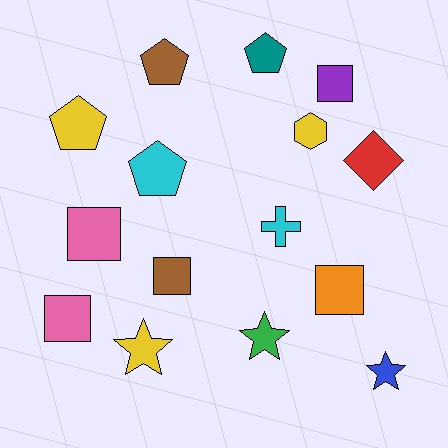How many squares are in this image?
There are 5 squares.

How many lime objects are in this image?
There are no lime objects.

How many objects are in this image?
There are 15 objects.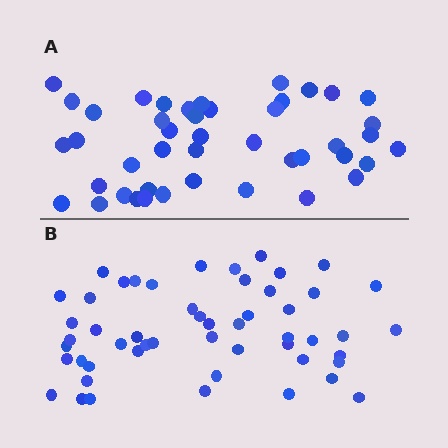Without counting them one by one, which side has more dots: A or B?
Region B (the bottom region) has more dots.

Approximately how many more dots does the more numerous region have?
Region B has roughly 8 or so more dots than region A.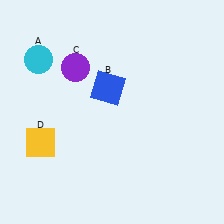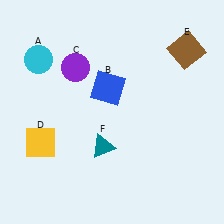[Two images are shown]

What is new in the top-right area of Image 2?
A brown square (E) was added in the top-right area of Image 2.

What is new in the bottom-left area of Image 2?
A teal triangle (F) was added in the bottom-left area of Image 2.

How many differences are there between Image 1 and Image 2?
There are 2 differences between the two images.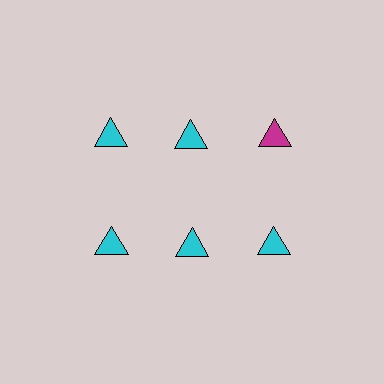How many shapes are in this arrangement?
There are 6 shapes arranged in a grid pattern.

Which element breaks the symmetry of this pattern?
The magenta triangle in the top row, center column breaks the symmetry. All other shapes are cyan triangles.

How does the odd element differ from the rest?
It has a different color: magenta instead of cyan.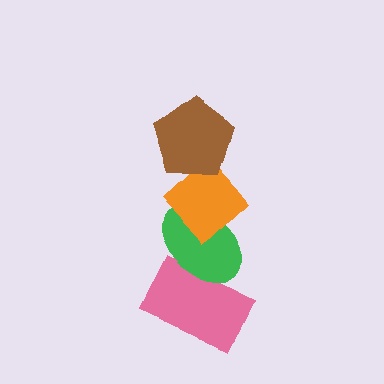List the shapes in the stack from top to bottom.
From top to bottom: the brown pentagon, the orange diamond, the green ellipse, the pink rectangle.